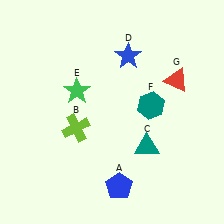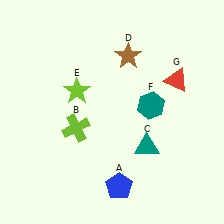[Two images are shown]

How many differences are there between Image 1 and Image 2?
There are 2 differences between the two images.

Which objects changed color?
D changed from blue to brown. E changed from green to lime.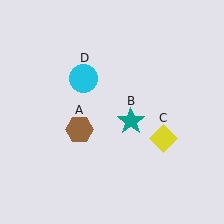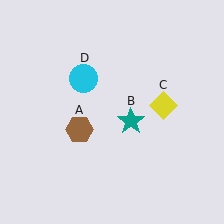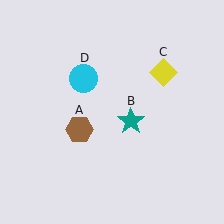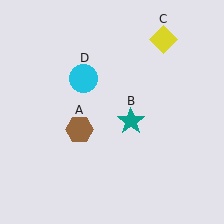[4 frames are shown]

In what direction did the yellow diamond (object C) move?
The yellow diamond (object C) moved up.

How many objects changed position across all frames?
1 object changed position: yellow diamond (object C).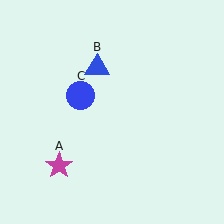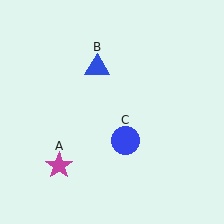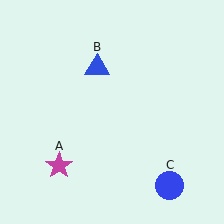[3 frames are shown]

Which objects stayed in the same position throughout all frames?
Magenta star (object A) and blue triangle (object B) remained stationary.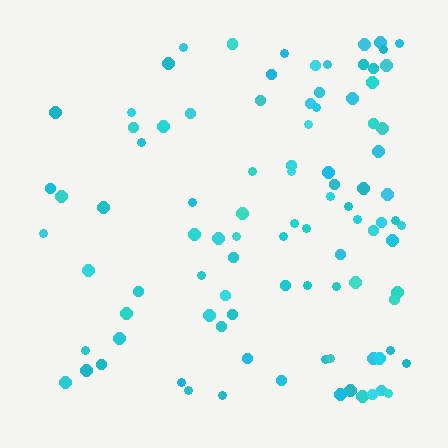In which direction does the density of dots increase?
From left to right, with the right side densest.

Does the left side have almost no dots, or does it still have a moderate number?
Still a moderate number, just noticeably fewer than the right.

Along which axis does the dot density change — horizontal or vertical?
Horizontal.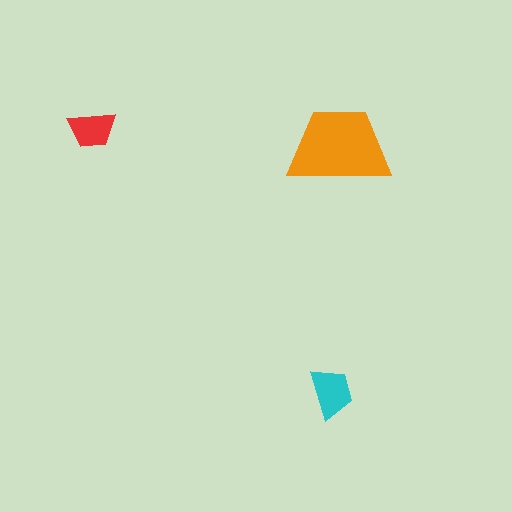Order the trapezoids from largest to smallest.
the orange one, the cyan one, the red one.